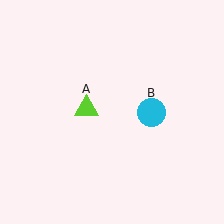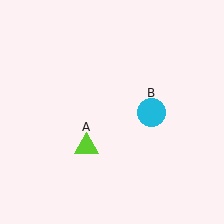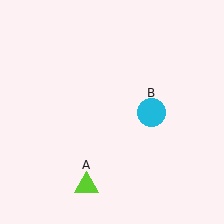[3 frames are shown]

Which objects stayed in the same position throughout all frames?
Cyan circle (object B) remained stationary.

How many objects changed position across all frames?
1 object changed position: lime triangle (object A).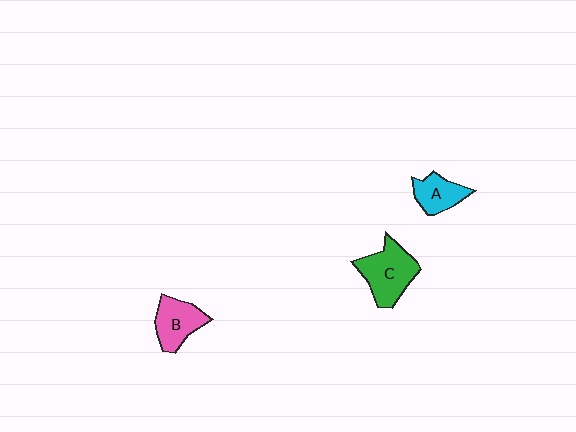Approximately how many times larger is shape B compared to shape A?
Approximately 1.2 times.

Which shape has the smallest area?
Shape A (cyan).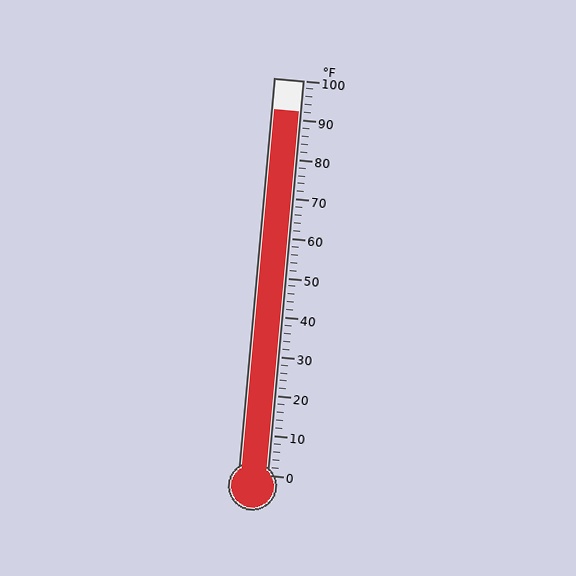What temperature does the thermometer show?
The thermometer shows approximately 92°F.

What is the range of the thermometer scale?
The thermometer scale ranges from 0°F to 100°F.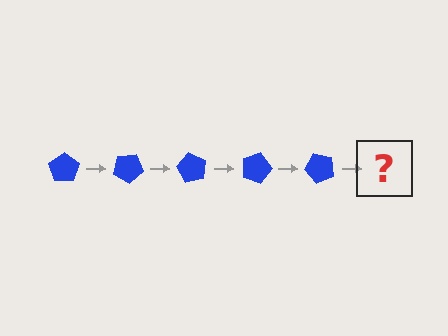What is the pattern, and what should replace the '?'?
The pattern is that the pentagon rotates 30 degrees each step. The '?' should be a blue pentagon rotated 150 degrees.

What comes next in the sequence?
The next element should be a blue pentagon rotated 150 degrees.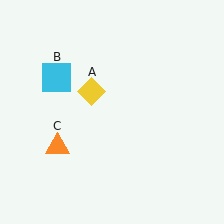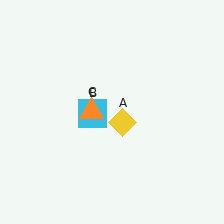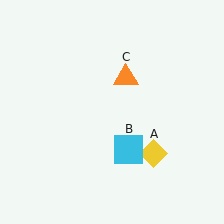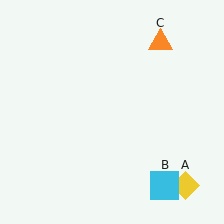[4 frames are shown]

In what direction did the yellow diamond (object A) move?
The yellow diamond (object A) moved down and to the right.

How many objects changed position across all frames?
3 objects changed position: yellow diamond (object A), cyan square (object B), orange triangle (object C).